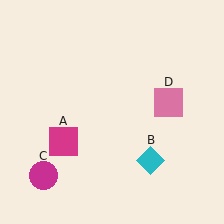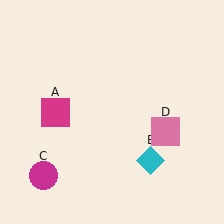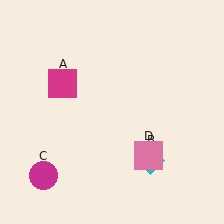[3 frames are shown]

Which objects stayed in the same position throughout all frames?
Cyan diamond (object B) and magenta circle (object C) remained stationary.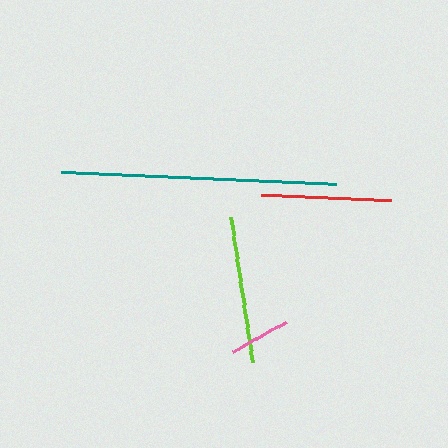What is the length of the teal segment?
The teal segment is approximately 274 pixels long.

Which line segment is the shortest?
The pink line is the shortest at approximately 61 pixels.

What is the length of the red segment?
The red segment is approximately 130 pixels long.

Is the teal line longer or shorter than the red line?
The teal line is longer than the red line.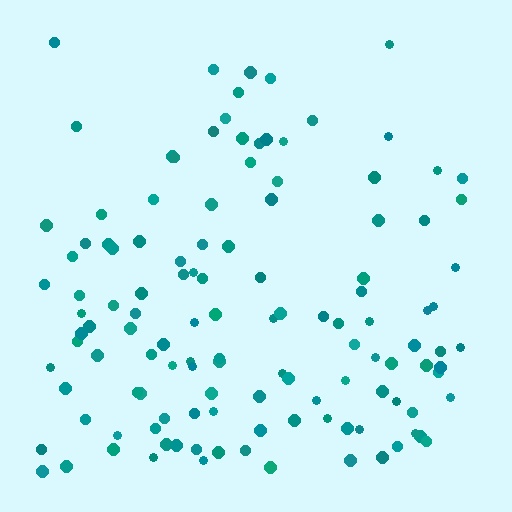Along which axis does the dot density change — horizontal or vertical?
Vertical.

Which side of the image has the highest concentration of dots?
The bottom.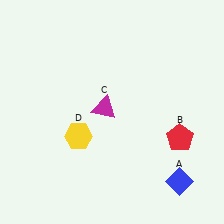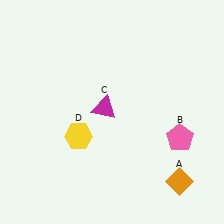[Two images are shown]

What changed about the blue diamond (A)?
In Image 1, A is blue. In Image 2, it changed to orange.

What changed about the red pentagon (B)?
In Image 1, B is red. In Image 2, it changed to pink.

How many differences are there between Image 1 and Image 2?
There are 2 differences between the two images.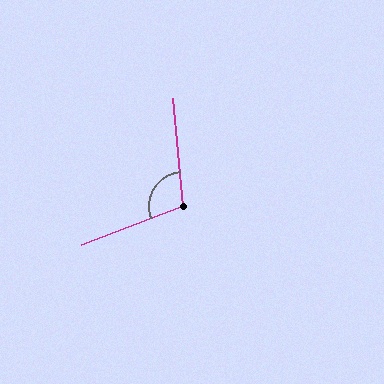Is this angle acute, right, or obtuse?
It is obtuse.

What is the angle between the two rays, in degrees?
Approximately 106 degrees.